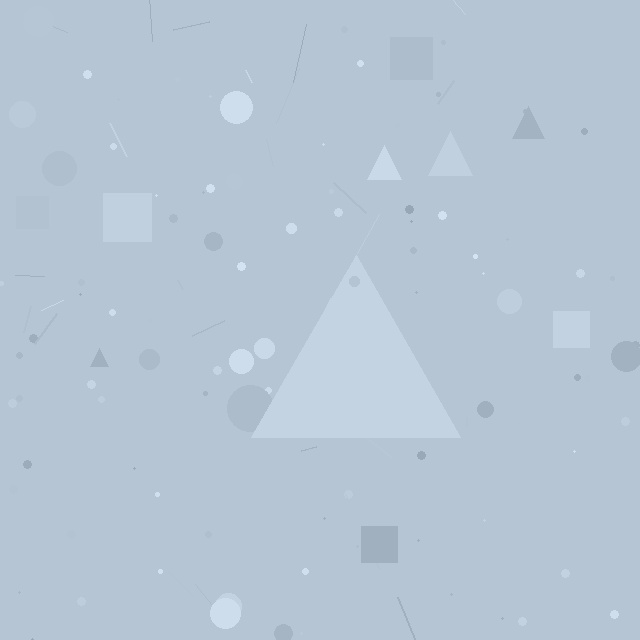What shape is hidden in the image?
A triangle is hidden in the image.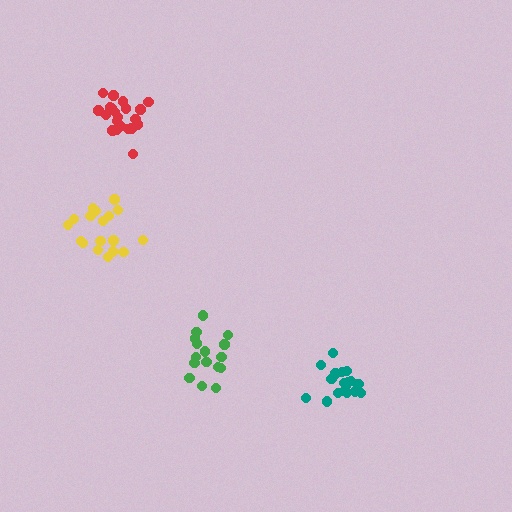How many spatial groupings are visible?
There are 4 spatial groupings.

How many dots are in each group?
Group 1: 16 dots, Group 2: 18 dots, Group 3: 21 dots, Group 4: 19 dots (74 total).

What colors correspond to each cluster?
The clusters are colored: green, yellow, red, teal.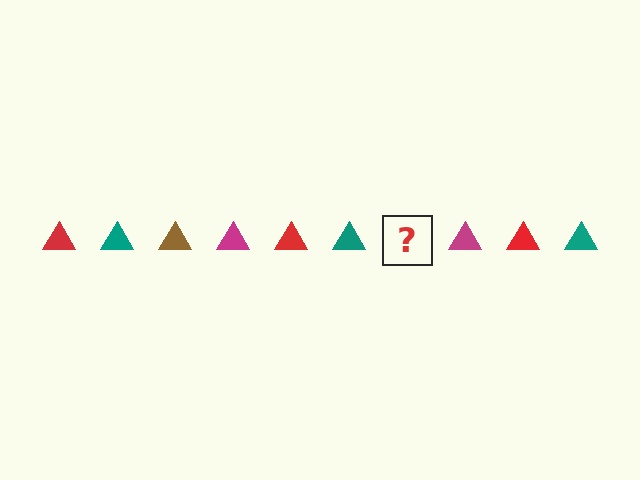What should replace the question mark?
The question mark should be replaced with a brown triangle.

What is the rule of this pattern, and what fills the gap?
The rule is that the pattern cycles through red, teal, brown, magenta triangles. The gap should be filled with a brown triangle.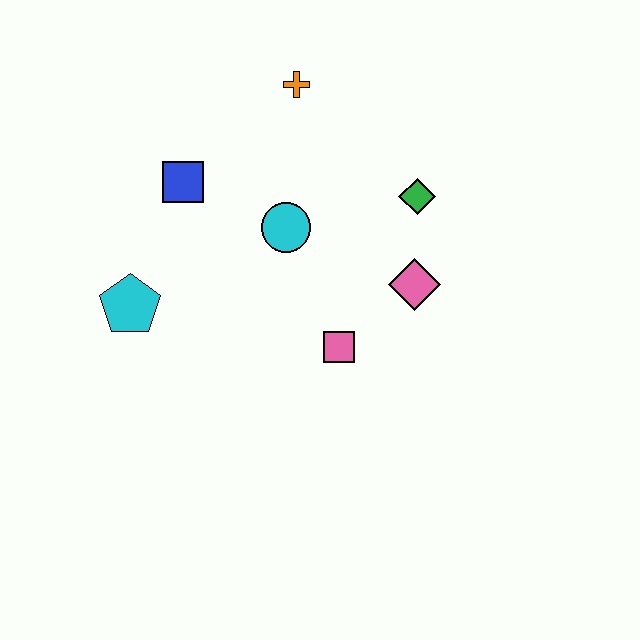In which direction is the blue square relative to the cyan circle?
The blue square is to the left of the cyan circle.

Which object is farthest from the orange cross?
The cyan pentagon is farthest from the orange cross.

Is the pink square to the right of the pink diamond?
No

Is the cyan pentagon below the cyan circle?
Yes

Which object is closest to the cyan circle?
The blue square is closest to the cyan circle.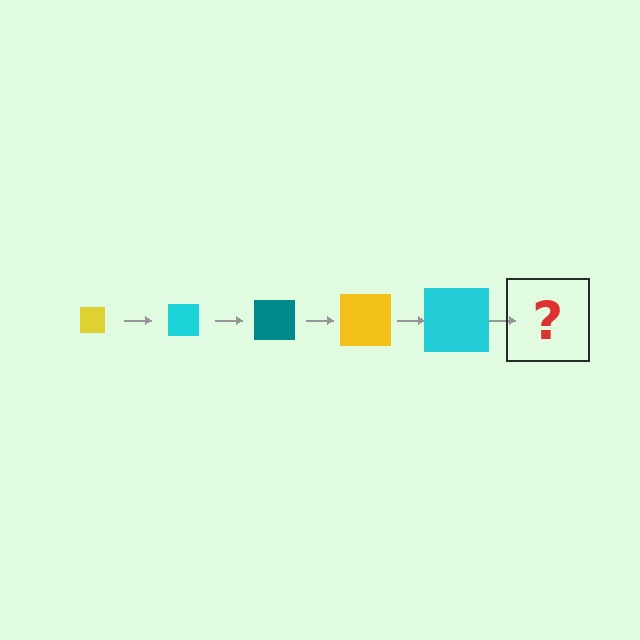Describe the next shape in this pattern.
It should be a teal square, larger than the previous one.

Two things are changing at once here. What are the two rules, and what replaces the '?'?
The two rules are that the square grows larger each step and the color cycles through yellow, cyan, and teal. The '?' should be a teal square, larger than the previous one.